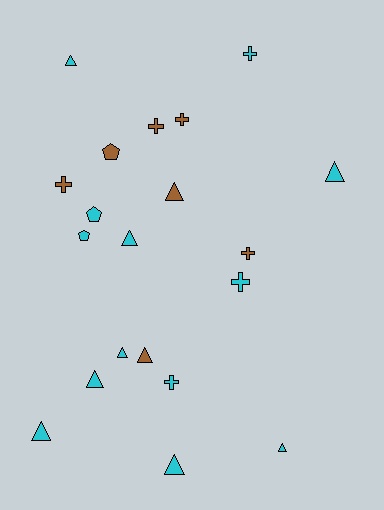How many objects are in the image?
There are 20 objects.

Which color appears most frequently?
Cyan, with 13 objects.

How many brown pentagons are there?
There is 1 brown pentagon.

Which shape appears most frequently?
Triangle, with 10 objects.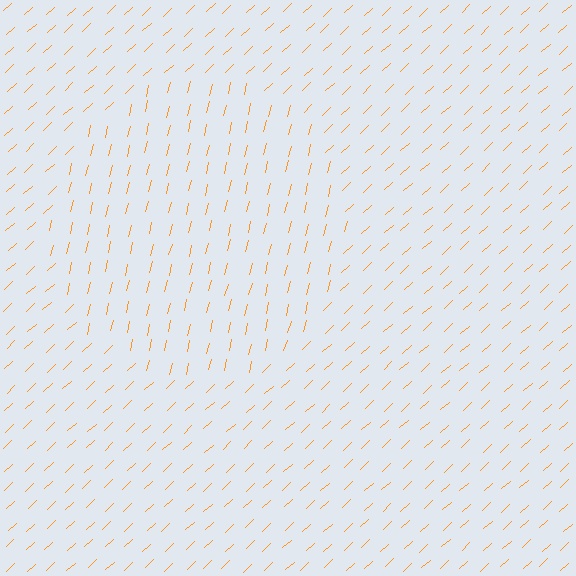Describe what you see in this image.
The image is filled with small orange line segments. A circle region in the image has lines oriented differently from the surrounding lines, creating a visible texture boundary.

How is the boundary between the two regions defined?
The boundary is defined purely by a change in line orientation (approximately 34 degrees difference). All lines are the same color and thickness.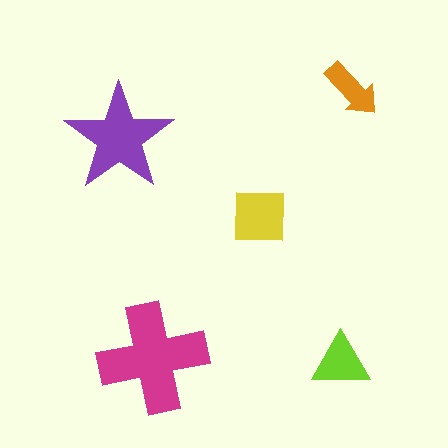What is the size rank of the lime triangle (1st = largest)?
4th.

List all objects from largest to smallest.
The magenta cross, the purple star, the yellow square, the lime triangle, the orange arrow.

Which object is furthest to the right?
The orange arrow is rightmost.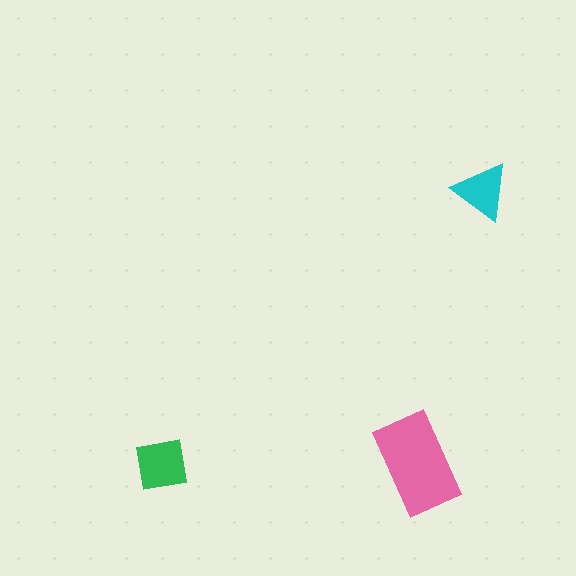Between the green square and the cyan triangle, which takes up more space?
The green square.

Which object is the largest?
The pink rectangle.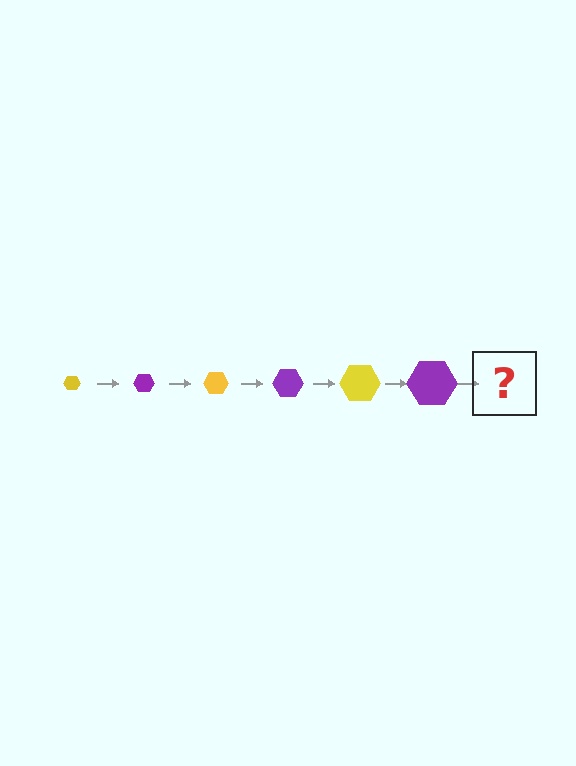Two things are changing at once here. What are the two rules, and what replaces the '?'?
The two rules are that the hexagon grows larger each step and the color cycles through yellow and purple. The '?' should be a yellow hexagon, larger than the previous one.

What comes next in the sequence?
The next element should be a yellow hexagon, larger than the previous one.